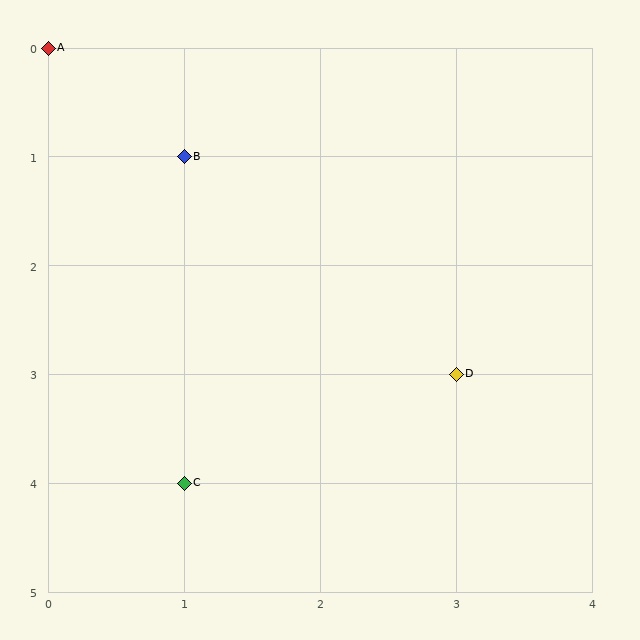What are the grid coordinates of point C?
Point C is at grid coordinates (1, 4).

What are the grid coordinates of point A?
Point A is at grid coordinates (0, 0).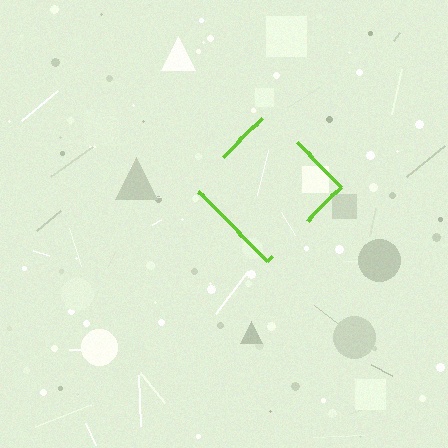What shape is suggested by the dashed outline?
The dashed outline suggests a diamond.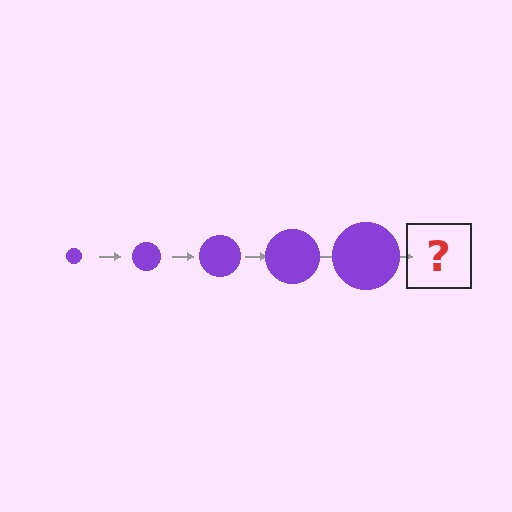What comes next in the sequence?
The next element should be a purple circle, larger than the previous one.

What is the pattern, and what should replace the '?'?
The pattern is that the circle gets progressively larger each step. The '?' should be a purple circle, larger than the previous one.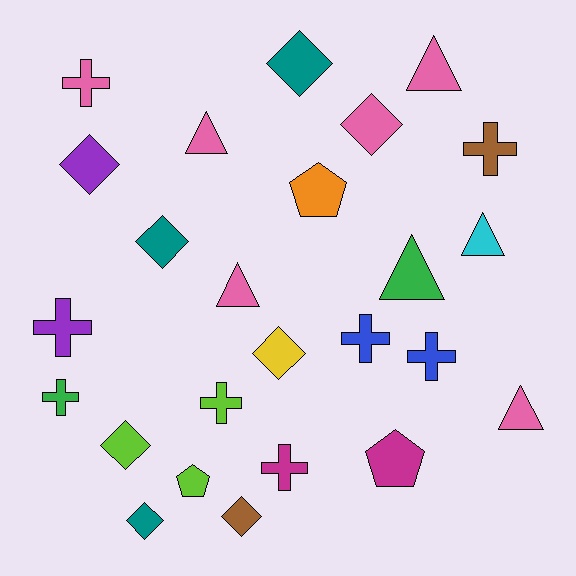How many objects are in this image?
There are 25 objects.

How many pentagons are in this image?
There are 3 pentagons.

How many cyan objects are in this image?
There is 1 cyan object.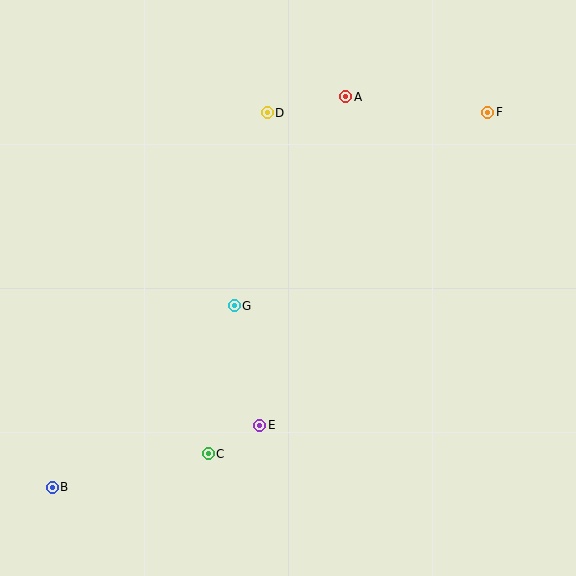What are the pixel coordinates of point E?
Point E is at (260, 425).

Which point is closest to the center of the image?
Point G at (234, 306) is closest to the center.